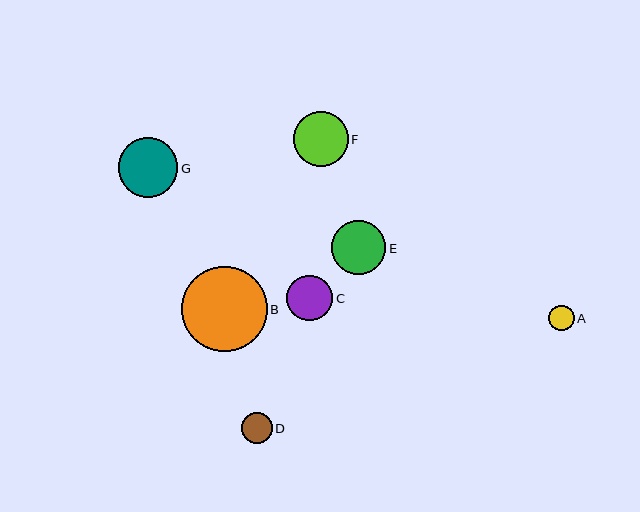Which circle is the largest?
Circle B is the largest with a size of approximately 85 pixels.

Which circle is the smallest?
Circle A is the smallest with a size of approximately 26 pixels.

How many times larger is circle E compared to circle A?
Circle E is approximately 2.1 times the size of circle A.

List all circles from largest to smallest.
From largest to smallest: B, G, F, E, C, D, A.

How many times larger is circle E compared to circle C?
Circle E is approximately 1.2 times the size of circle C.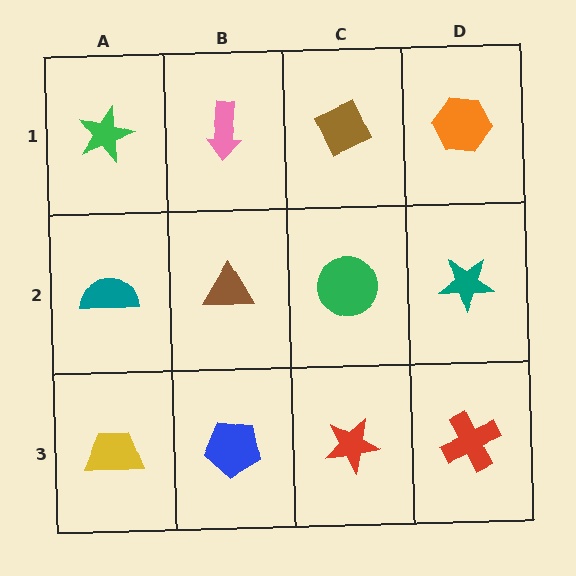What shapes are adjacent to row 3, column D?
A teal star (row 2, column D), a red star (row 3, column C).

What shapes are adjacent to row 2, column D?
An orange hexagon (row 1, column D), a red cross (row 3, column D), a green circle (row 2, column C).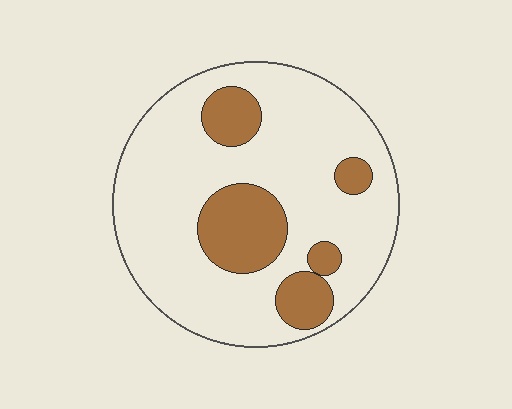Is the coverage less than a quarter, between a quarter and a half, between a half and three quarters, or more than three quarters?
Less than a quarter.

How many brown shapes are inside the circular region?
5.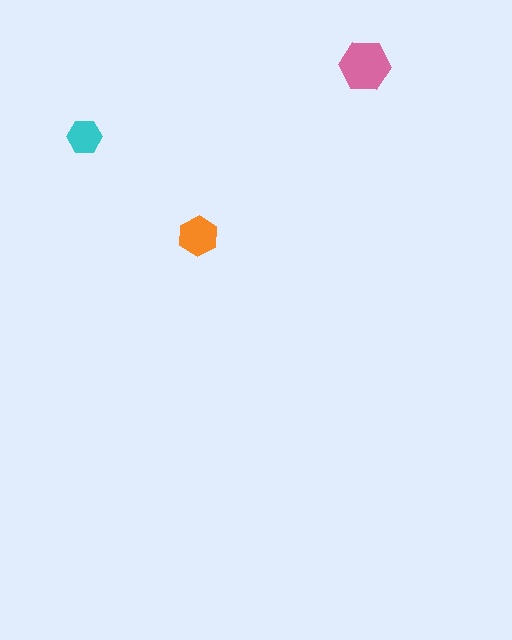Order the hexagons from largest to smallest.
the pink one, the orange one, the cyan one.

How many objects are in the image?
There are 3 objects in the image.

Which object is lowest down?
The orange hexagon is bottommost.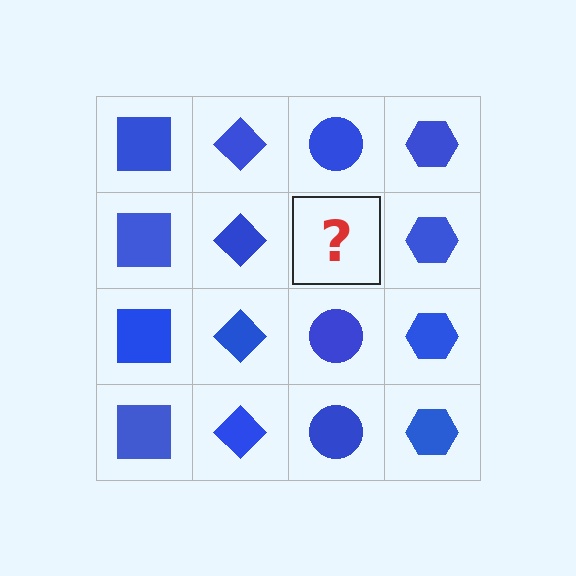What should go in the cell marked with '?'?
The missing cell should contain a blue circle.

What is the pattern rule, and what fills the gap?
The rule is that each column has a consistent shape. The gap should be filled with a blue circle.